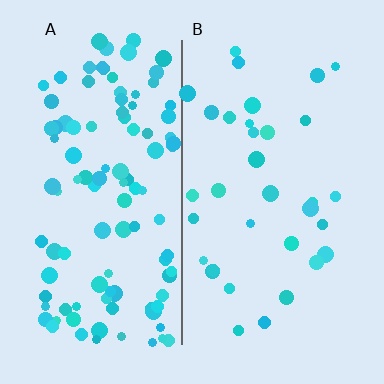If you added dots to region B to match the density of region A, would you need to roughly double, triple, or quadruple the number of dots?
Approximately triple.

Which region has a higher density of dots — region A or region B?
A (the left).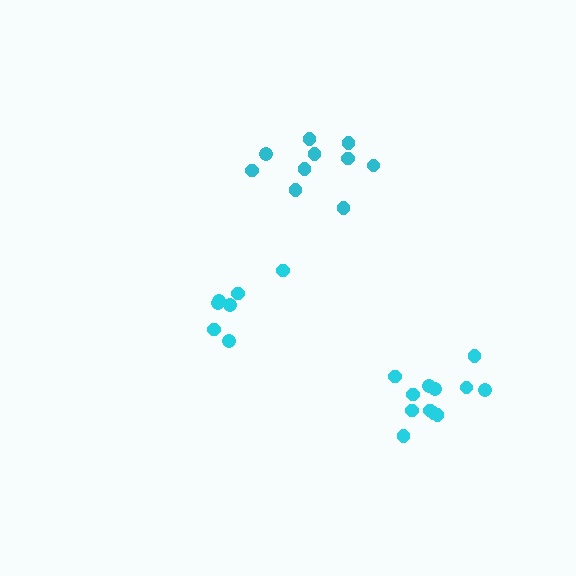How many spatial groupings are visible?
There are 3 spatial groupings.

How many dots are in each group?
Group 1: 7 dots, Group 2: 10 dots, Group 3: 12 dots (29 total).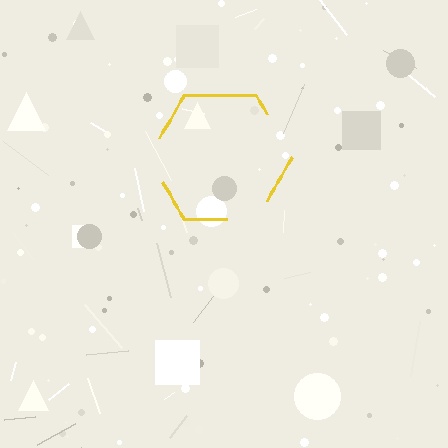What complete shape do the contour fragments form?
The contour fragments form a hexagon.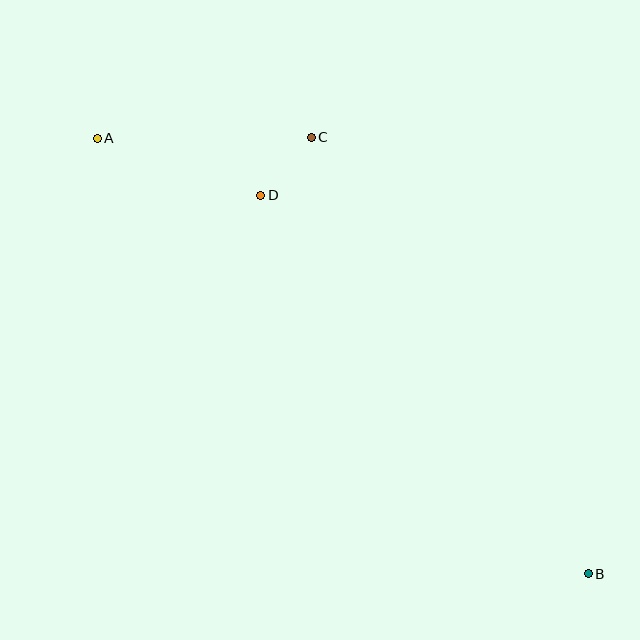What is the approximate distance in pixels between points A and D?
The distance between A and D is approximately 173 pixels.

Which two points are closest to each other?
Points C and D are closest to each other.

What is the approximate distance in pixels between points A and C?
The distance between A and C is approximately 214 pixels.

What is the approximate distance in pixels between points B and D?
The distance between B and D is approximately 500 pixels.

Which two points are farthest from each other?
Points A and B are farthest from each other.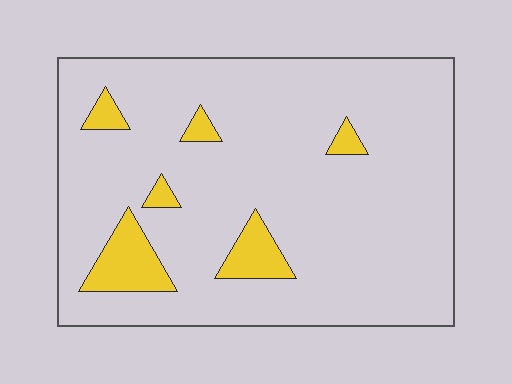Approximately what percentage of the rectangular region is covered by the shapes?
Approximately 10%.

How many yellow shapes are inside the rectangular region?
6.